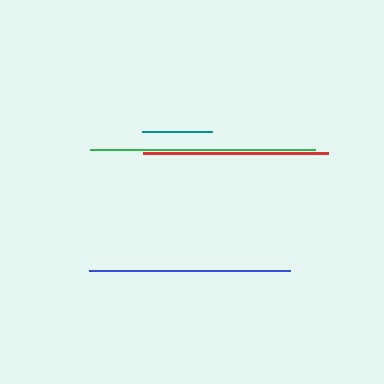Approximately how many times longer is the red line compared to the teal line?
The red line is approximately 2.7 times the length of the teal line.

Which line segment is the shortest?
The teal line is the shortest at approximately 70 pixels.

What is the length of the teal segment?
The teal segment is approximately 70 pixels long.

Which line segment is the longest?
The green line is the longest at approximately 226 pixels.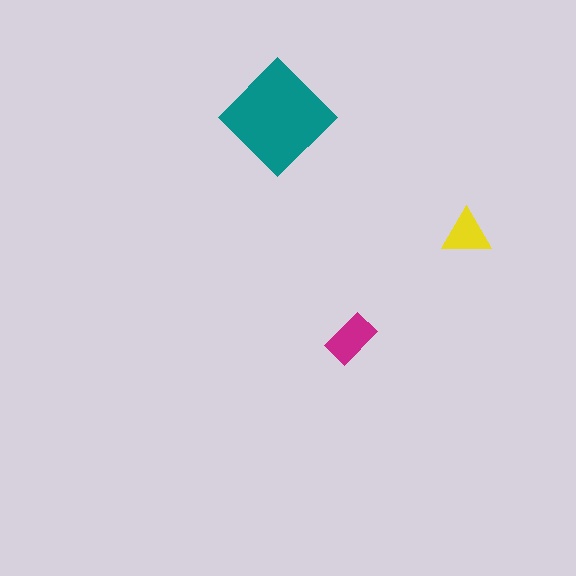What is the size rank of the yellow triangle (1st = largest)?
3rd.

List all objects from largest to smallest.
The teal diamond, the magenta rectangle, the yellow triangle.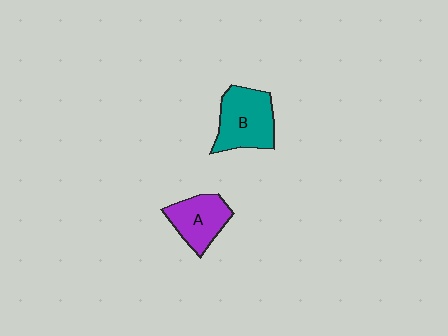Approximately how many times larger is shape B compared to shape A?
Approximately 1.3 times.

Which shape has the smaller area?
Shape A (purple).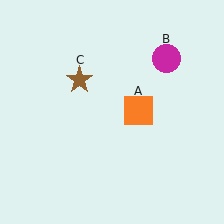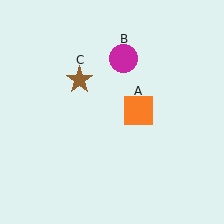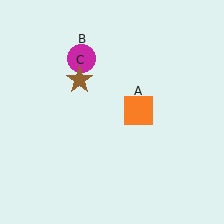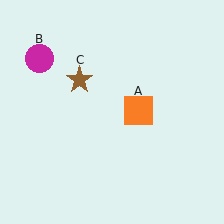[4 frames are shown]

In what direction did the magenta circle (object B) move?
The magenta circle (object B) moved left.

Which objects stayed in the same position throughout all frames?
Orange square (object A) and brown star (object C) remained stationary.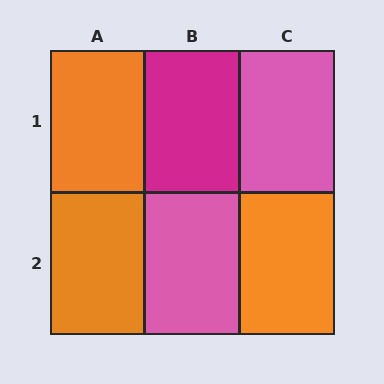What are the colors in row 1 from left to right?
Orange, magenta, pink.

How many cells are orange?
3 cells are orange.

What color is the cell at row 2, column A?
Orange.